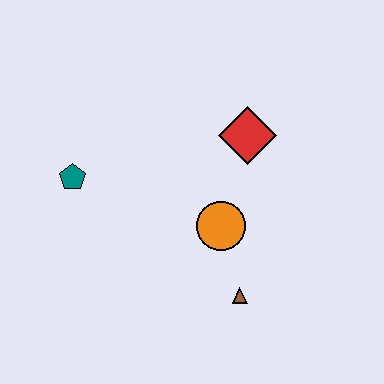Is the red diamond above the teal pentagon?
Yes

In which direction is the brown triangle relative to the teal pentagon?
The brown triangle is to the right of the teal pentagon.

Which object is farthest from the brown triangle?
The teal pentagon is farthest from the brown triangle.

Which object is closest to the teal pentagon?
The orange circle is closest to the teal pentagon.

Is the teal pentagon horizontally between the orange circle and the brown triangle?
No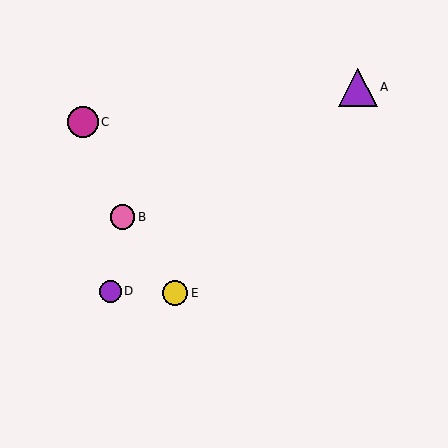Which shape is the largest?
The purple triangle (labeled A) is the largest.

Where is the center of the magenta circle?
The center of the magenta circle is at (83, 122).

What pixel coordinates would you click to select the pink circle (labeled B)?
Click at (122, 217) to select the pink circle B.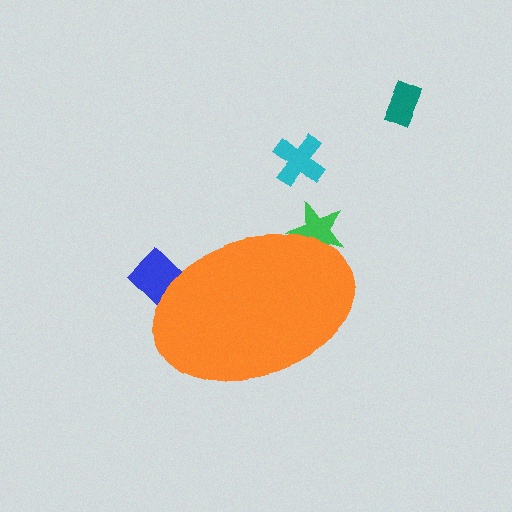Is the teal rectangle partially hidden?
No, the teal rectangle is fully visible.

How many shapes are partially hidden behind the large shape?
2 shapes are partially hidden.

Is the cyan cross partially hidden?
No, the cyan cross is fully visible.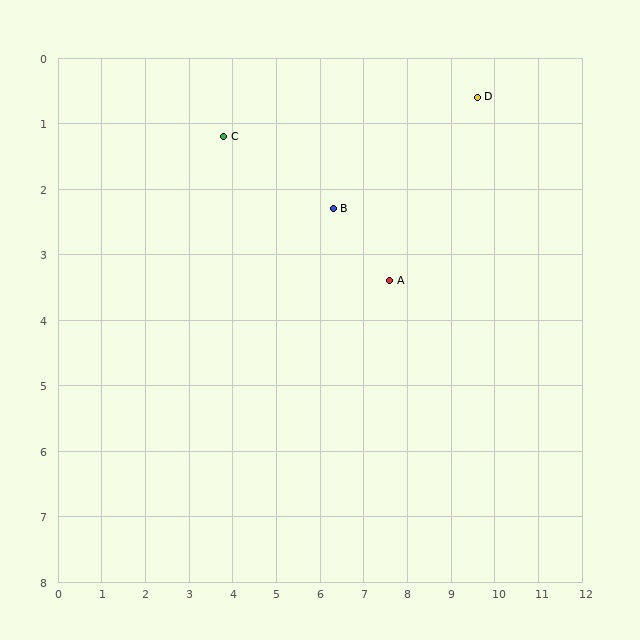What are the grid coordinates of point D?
Point D is at approximately (9.6, 0.6).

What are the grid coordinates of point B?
Point B is at approximately (6.3, 2.3).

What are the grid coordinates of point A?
Point A is at approximately (7.6, 3.4).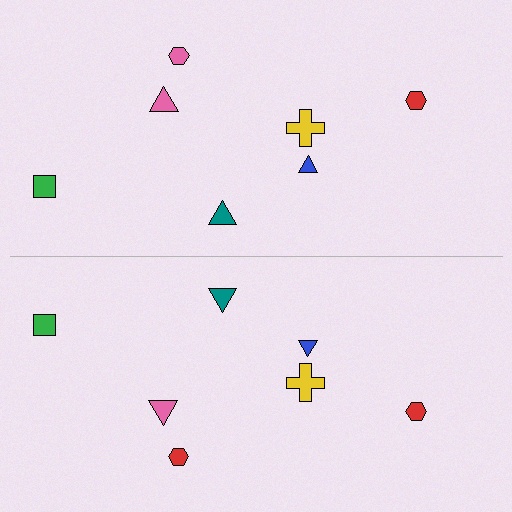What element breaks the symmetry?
The red hexagon on the bottom side breaks the symmetry — its mirror counterpart is pink.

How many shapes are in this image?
There are 14 shapes in this image.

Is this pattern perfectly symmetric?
No, the pattern is not perfectly symmetric. The red hexagon on the bottom side breaks the symmetry — its mirror counterpart is pink.